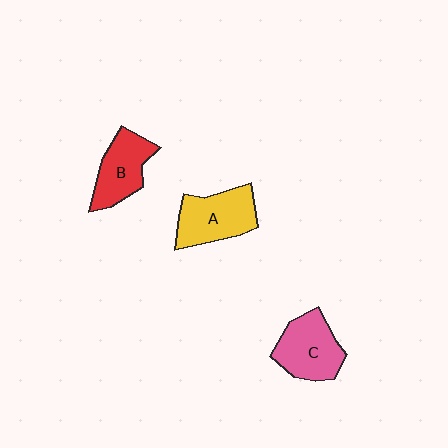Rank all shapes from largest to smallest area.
From largest to smallest: A (yellow), C (pink), B (red).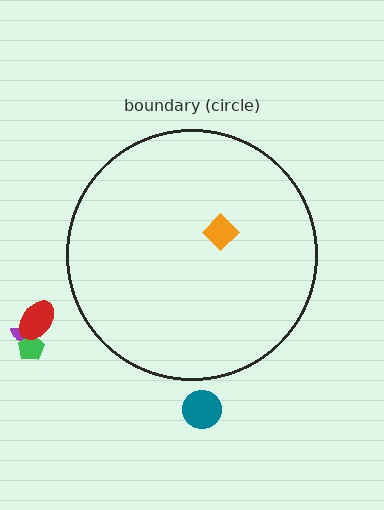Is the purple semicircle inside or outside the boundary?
Outside.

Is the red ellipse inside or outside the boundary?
Outside.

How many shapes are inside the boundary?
1 inside, 4 outside.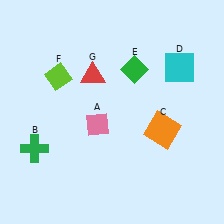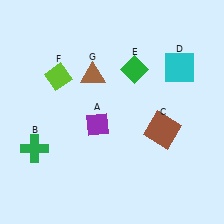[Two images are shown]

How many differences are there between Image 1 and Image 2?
There are 3 differences between the two images.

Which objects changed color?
A changed from pink to purple. C changed from orange to brown. G changed from red to brown.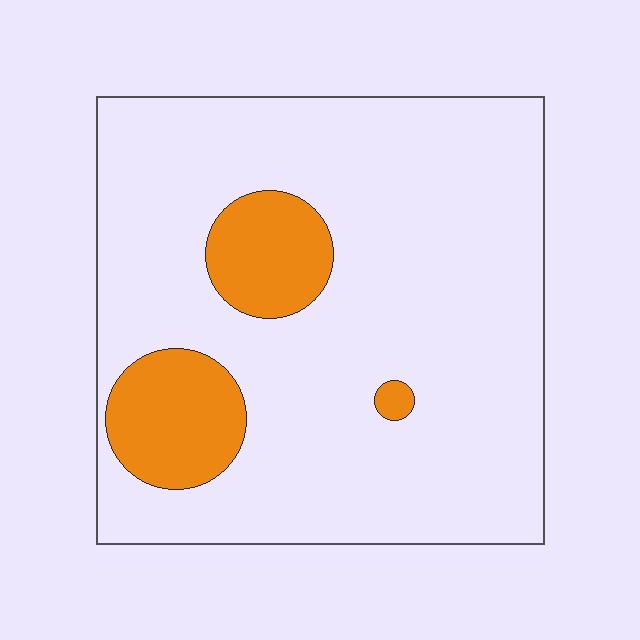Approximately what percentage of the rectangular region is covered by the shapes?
Approximately 15%.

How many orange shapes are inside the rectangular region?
3.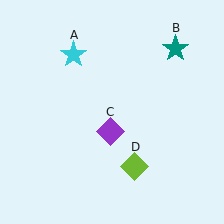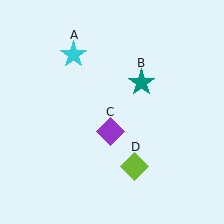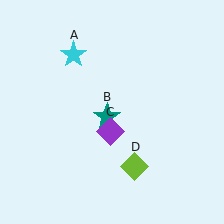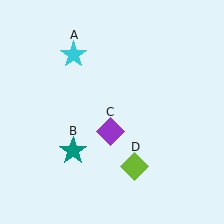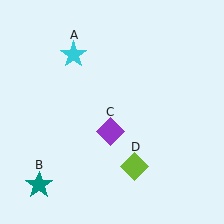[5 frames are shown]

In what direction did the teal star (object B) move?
The teal star (object B) moved down and to the left.